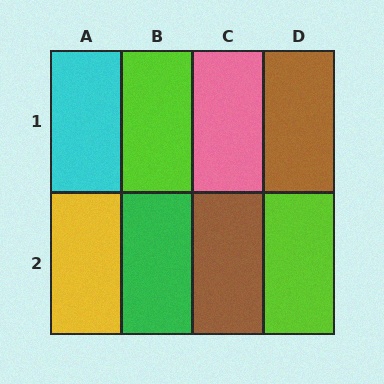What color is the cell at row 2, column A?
Yellow.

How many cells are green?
1 cell is green.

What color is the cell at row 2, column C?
Brown.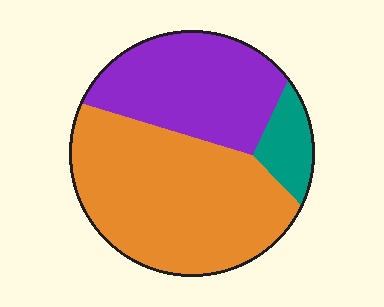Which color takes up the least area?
Teal, at roughly 10%.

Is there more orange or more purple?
Orange.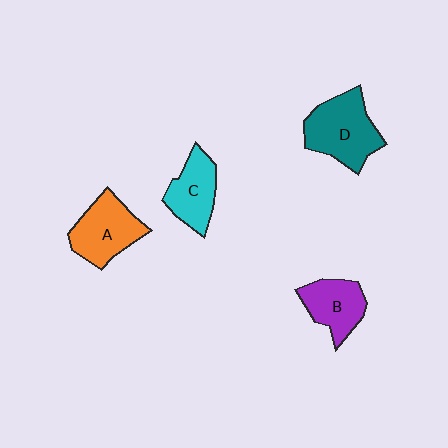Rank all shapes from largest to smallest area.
From largest to smallest: D (teal), A (orange), C (cyan), B (purple).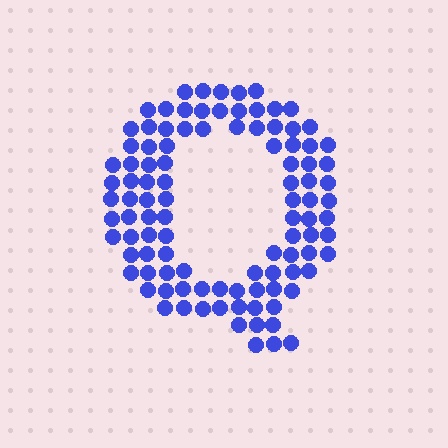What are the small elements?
The small elements are circles.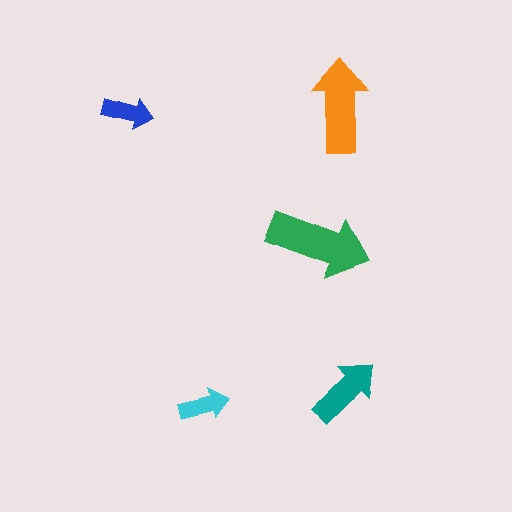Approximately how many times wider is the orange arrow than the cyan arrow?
About 2 times wider.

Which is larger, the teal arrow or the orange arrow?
The orange one.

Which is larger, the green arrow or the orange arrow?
The green one.